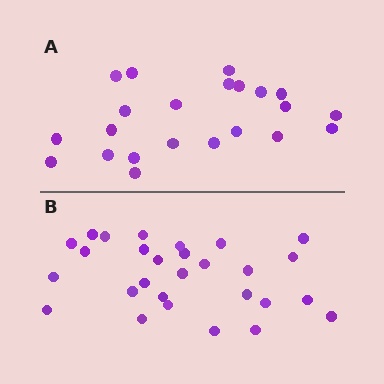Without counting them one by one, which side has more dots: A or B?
Region B (the bottom region) has more dots.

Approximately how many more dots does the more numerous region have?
Region B has about 6 more dots than region A.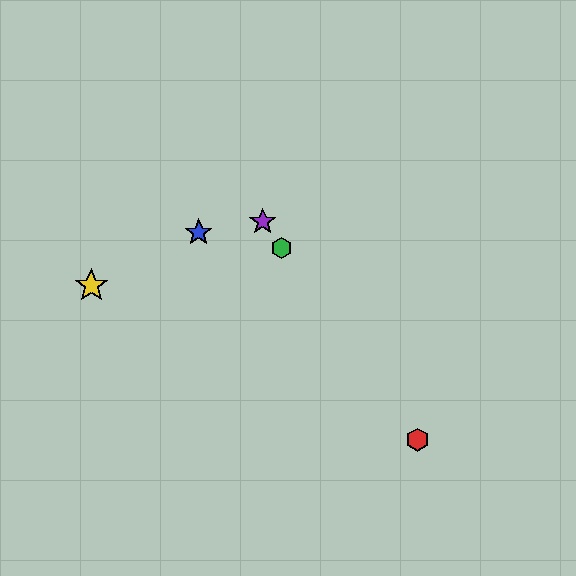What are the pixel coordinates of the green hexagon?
The green hexagon is at (282, 248).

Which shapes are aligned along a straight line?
The red hexagon, the green hexagon, the purple star are aligned along a straight line.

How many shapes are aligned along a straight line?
3 shapes (the red hexagon, the green hexagon, the purple star) are aligned along a straight line.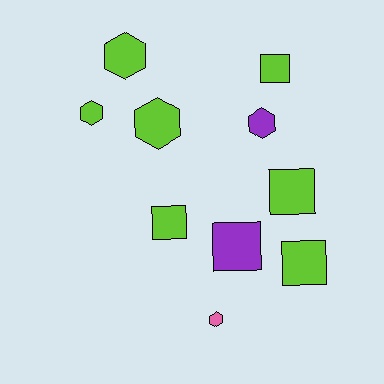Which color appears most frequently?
Lime, with 7 objects.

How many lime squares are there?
There are 4 lime squares.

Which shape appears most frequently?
Hexagon, with 5 objects.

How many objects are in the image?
There are 10 objects.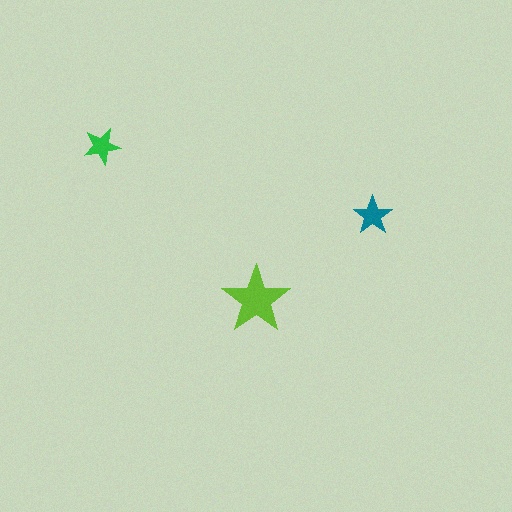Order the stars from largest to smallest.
the lime one, the teal one, the green one.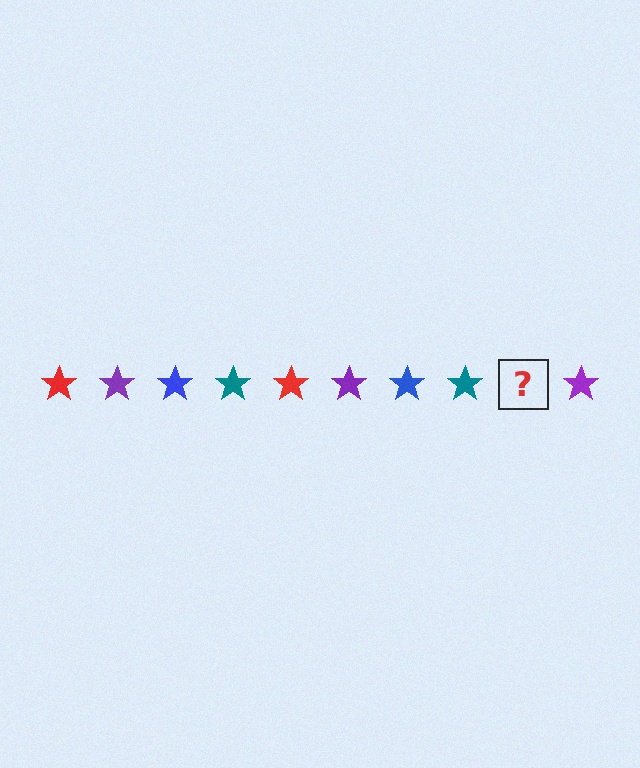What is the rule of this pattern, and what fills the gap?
The rule is that the pattern cycles through red, purple, blue, teal stars. The gap should be filled with a red star.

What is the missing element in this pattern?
The missing element is a red star.